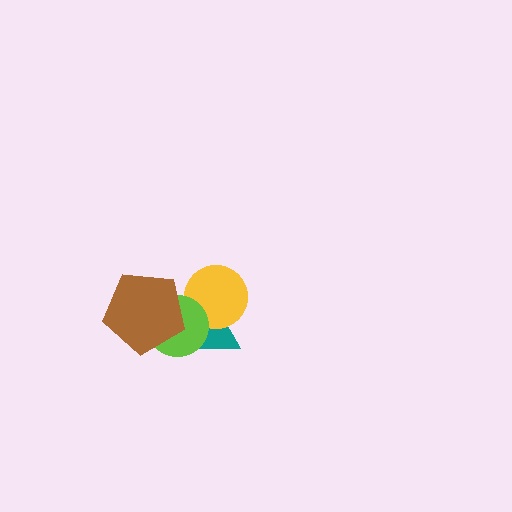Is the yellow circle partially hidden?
Yes, it is partially covered by another shape.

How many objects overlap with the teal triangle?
3 objects overlap with the teal triangle.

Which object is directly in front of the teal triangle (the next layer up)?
The yellow circle is directly in front of the teal triangle.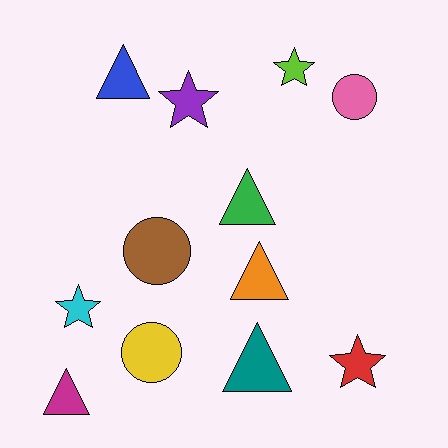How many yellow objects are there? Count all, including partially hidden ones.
There is 1 yellow object.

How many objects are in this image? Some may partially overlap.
There are 12 objects.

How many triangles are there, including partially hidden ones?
There are 5 triangles.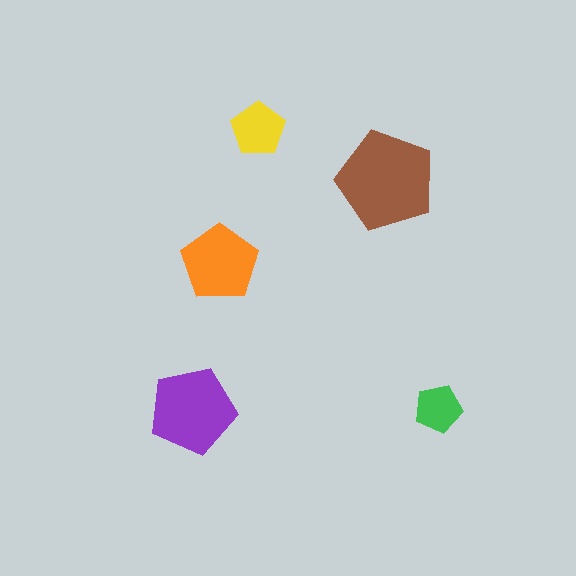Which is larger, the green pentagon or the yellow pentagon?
The yellow one.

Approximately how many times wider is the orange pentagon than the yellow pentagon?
About 1.5 times wider.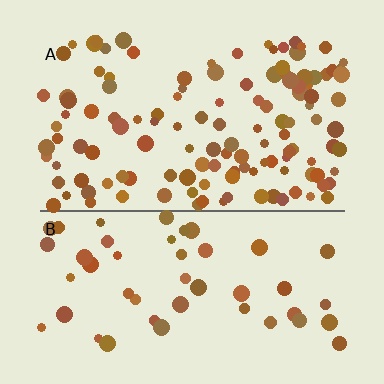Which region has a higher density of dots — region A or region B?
A (the top).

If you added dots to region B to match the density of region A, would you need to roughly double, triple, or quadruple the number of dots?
Approximately triple.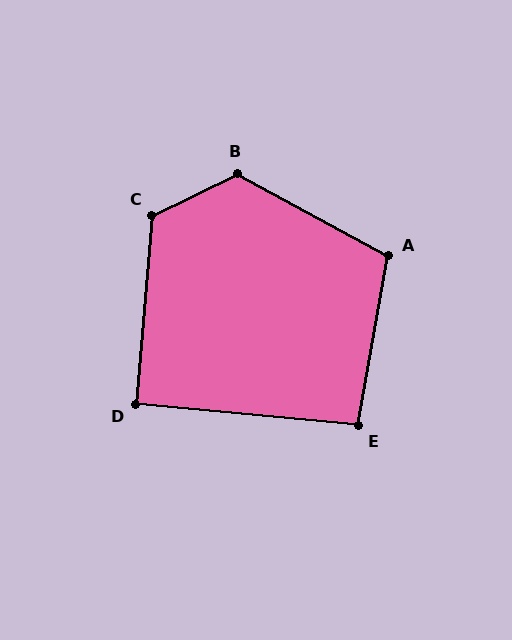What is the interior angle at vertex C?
Approximately 121 degrees (obtuse).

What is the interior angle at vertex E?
Approximately 94 degrees (approximately right).